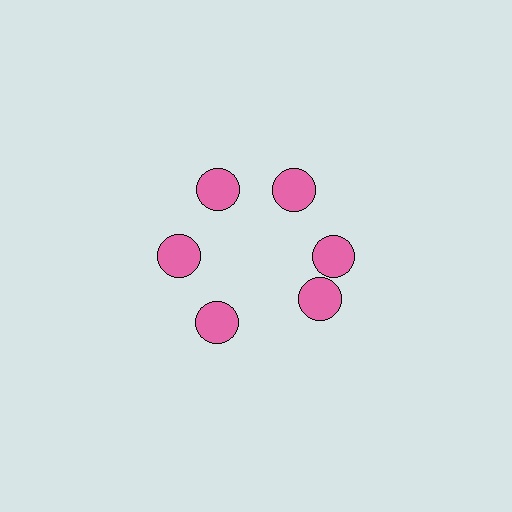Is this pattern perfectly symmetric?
No. The 6 pink circles are arranged in a ring, but one element near the 5 o'clock position is rotated out of alignment along the ring, breaking the 6-fold rotational symmetry.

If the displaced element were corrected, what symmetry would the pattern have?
It would have 6-fold rotational symmetry — the pattern would map onto itself every 60 degrees.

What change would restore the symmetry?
The symmetry would be restored by rotating it back into even spacing with its neighbors so that all 6 circles sit at equal angles and equal distance from the center.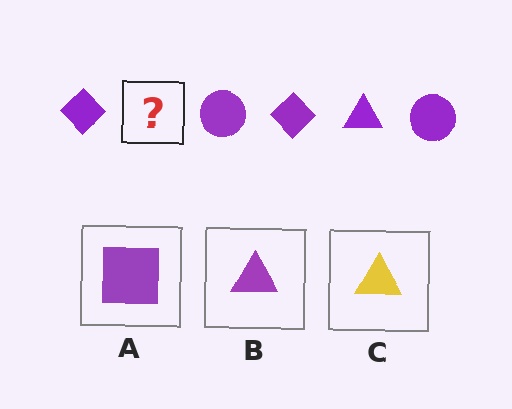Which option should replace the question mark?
Option B.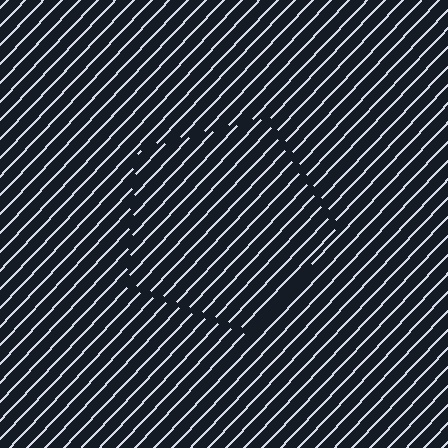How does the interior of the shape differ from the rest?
The interior of the shape contains the same grating, shifted by half a period — the contour is defined by the phase discontinuity where line-ends from the inner and outer gratings abut.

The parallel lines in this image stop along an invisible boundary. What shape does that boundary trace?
An illusory pentagon. The interior of the shape contains the same grating, shifted by half a period — the contour is defined by the phase discontinuity where line-ends from the inner and outer gratings abut.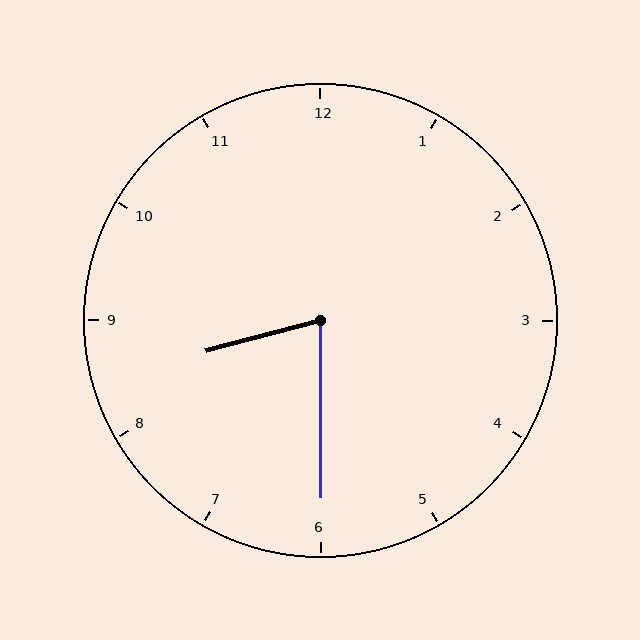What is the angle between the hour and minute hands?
Approximately 75 degrees.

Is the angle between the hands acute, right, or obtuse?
It is acute.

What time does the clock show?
8:30.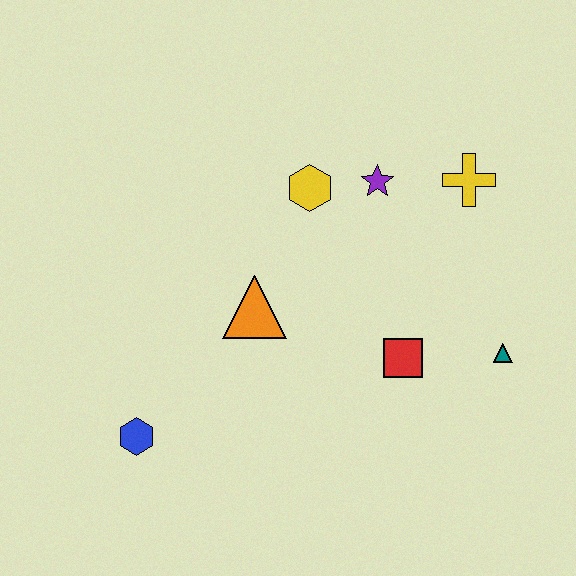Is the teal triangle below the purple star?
Yes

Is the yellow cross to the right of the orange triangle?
Yes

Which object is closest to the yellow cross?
The purple star is closest to the yellow cross.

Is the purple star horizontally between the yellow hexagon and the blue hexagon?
No